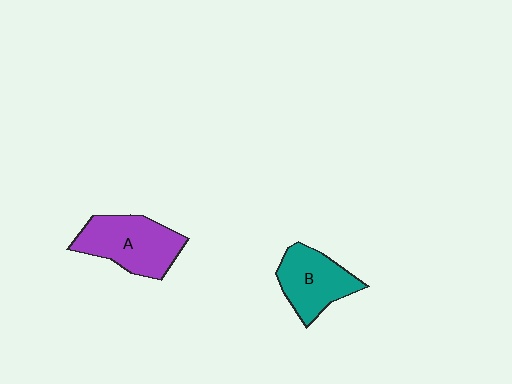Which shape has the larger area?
Shape A (purple).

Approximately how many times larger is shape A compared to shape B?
Approximately 1.2 times.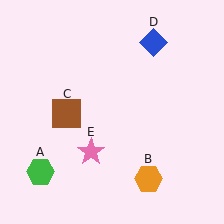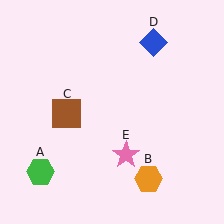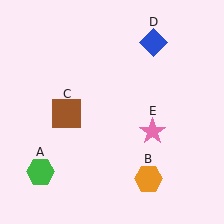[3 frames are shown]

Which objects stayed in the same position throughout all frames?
Green hexagon (object A) and orange hexagon (object B) and brown square (object C) and blue diamond (object D) remained stationary.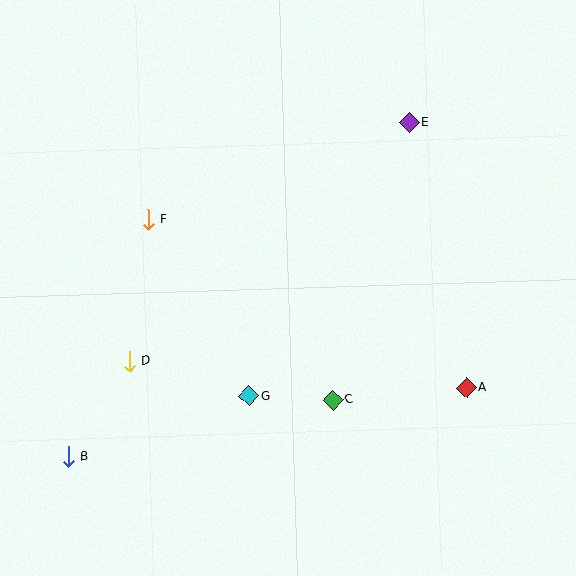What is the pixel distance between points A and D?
The distance between A and D is 338 pixels.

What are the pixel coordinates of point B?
Point B is at (68, 456).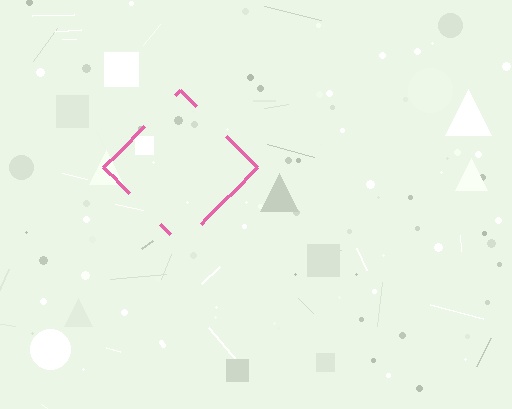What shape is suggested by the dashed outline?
The dashed outline suggests a diamond.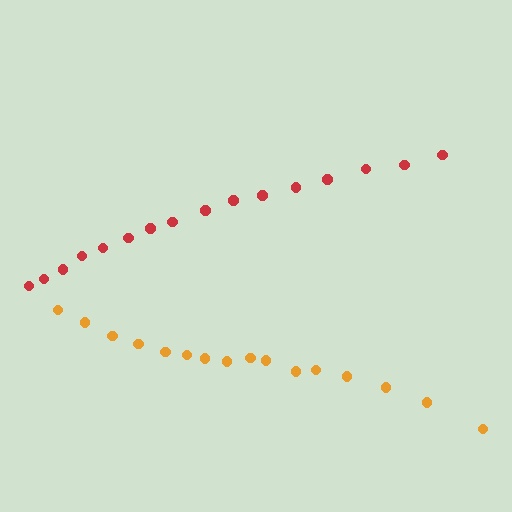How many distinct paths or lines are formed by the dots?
There are 2 distinct paths.